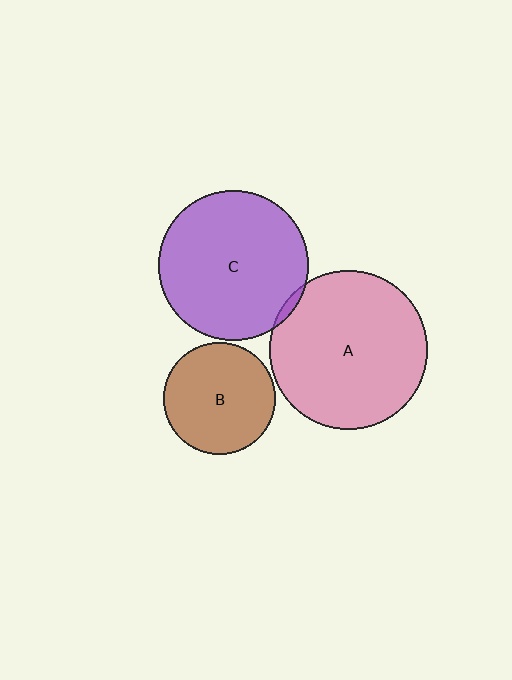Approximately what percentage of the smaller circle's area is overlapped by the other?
Approximately 5%.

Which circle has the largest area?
Circle A (pink).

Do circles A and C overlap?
Yes.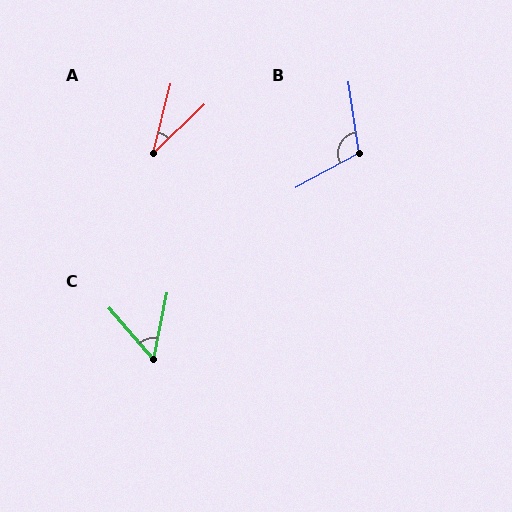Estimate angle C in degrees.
Approximately 53 degrees.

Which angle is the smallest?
A, at approximately 31 degrees.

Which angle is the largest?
B, at approximately 110 degrees.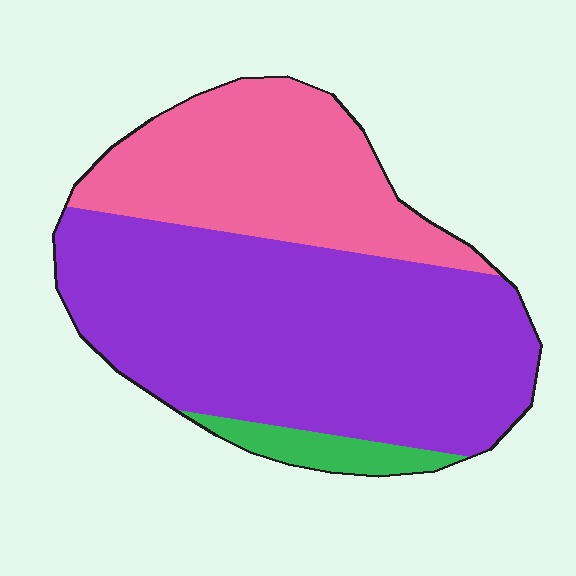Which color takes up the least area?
Green, at roughly 5%.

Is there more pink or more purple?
Purple.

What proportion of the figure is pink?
Pink takes up between a sixth and a third of the figure.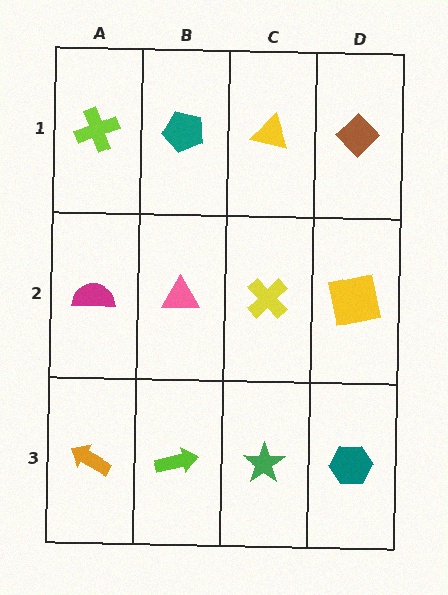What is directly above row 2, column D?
A brown diamond.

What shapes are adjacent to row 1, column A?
A magenta semicircle (row 2, column A), a teal pentagon (row 1, column B).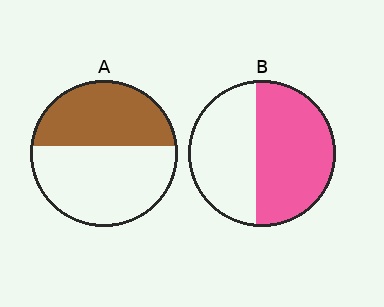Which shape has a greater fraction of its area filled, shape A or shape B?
Shape B.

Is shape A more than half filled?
No.